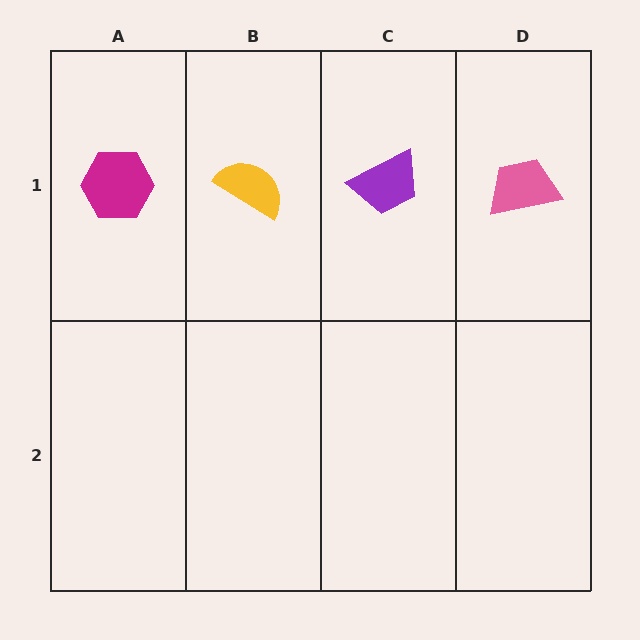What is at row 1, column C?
A purple trapezoid.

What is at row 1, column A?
A magenta hexagon.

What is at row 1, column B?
A yellow semicircle.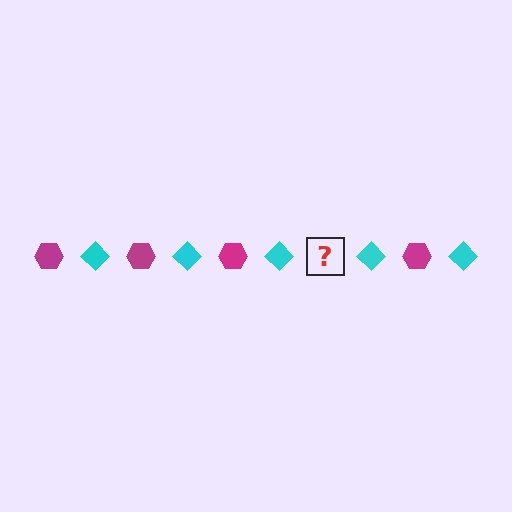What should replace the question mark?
The question mark should be replaced with a magenta hexagon.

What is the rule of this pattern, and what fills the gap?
The rule is that the pattern alternates between magenta hexagon and cyan diamond. The gap should be filled with a magenta hexagon.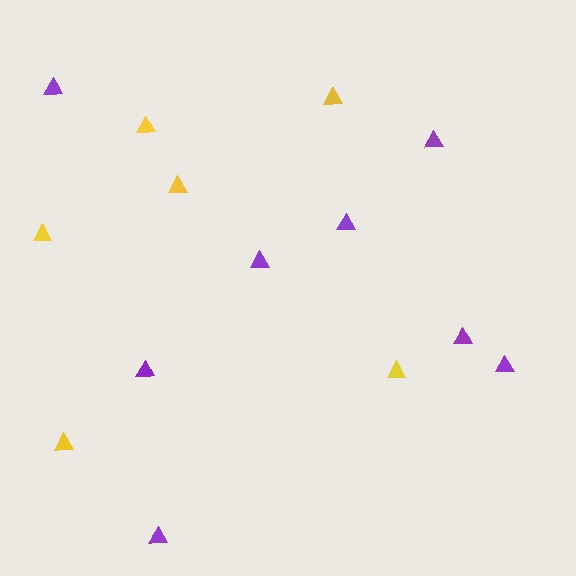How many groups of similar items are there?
There are 2 groups: one group of purple triangles (8) and one group of yellow triangles (6).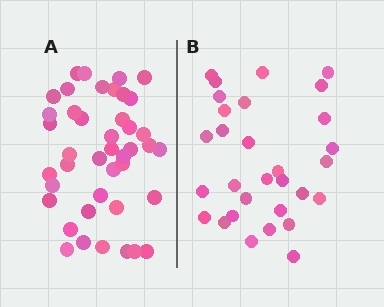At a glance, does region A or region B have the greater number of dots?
Region A (the left region) has more dots.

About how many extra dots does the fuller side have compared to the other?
Region A has roughly 12 or so more dots than region B.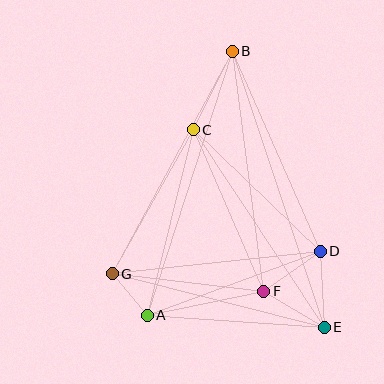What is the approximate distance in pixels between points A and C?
The distance between A and C is approximately 191 pixels.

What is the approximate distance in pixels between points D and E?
The distance between D and E is approximately 76 pixels.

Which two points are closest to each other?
Points A and G are closest to each other.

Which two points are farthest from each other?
Points B and E are farthest from each other.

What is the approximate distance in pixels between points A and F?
The distance between A and F is approximately 119 pixels.